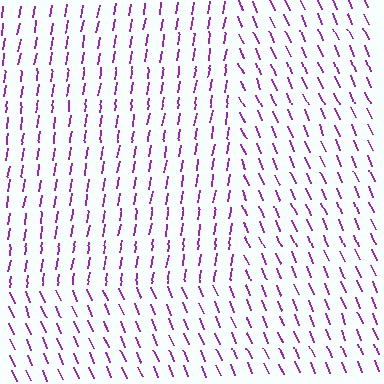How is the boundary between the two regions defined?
The boundary is defined purely by a change in line orientation (approximately 32 degrees difference). All lines are the same color and thickness.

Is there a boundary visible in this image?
Yes, there is a texture boundary formed by a change in line orientation.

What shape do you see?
I see a rectangle.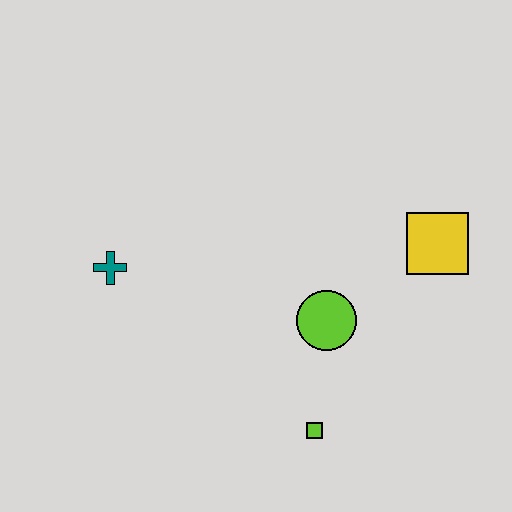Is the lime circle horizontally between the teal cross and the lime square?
No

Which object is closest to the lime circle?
The lime square is closest to the lime circle.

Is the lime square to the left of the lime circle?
Yes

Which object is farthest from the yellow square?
The teal cross is farthest from the yellow square.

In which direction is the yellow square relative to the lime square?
The yellow square is above the lime square.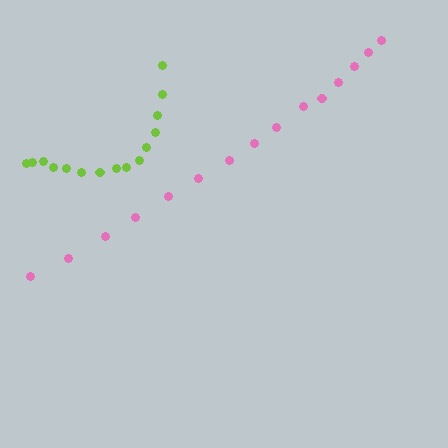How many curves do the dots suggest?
There are 2 distinct paths.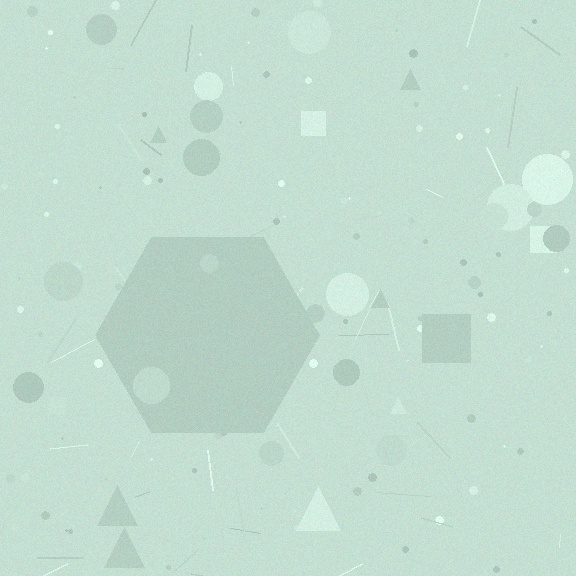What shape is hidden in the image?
A hexagon is hidden in the image.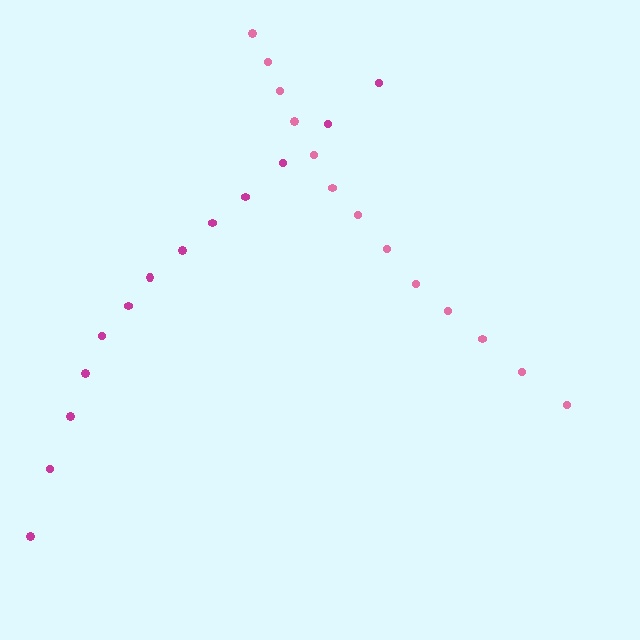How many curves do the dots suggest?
There are 2 distinct paths.